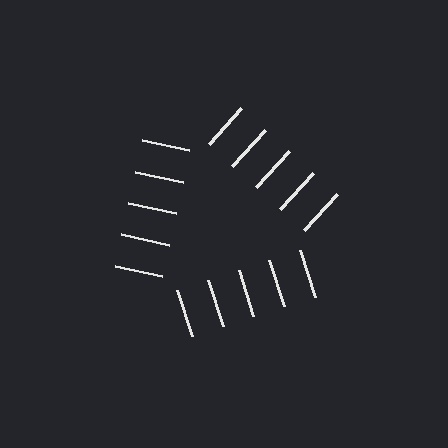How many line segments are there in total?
15 — 5 along each of the 3 edges.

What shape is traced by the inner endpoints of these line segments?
An illusory triangle — the line segments terminate on its edges but no continuous stroke is drawn.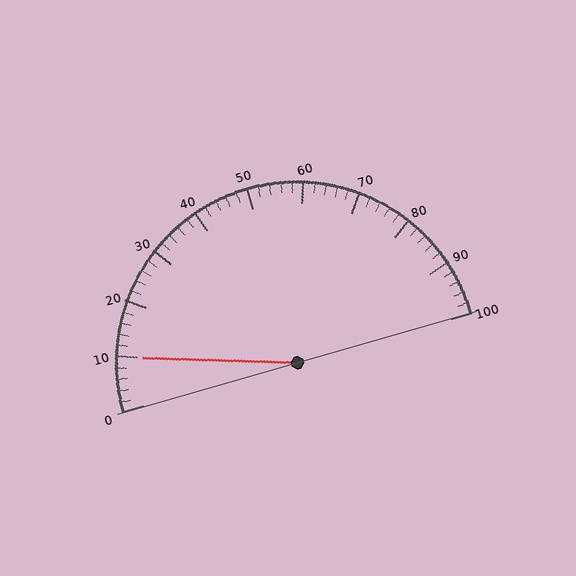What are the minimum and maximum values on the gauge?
The gauge ranges from 0 to 100.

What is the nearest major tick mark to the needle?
The nearest major tick mark is 10.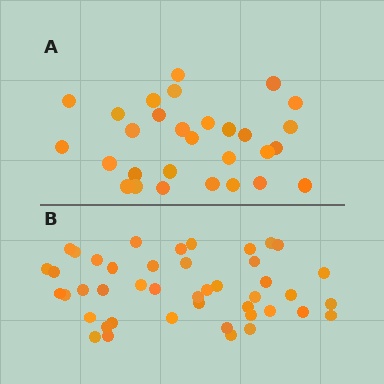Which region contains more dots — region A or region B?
Region B (the bottom region) has more dots.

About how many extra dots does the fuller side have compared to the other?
Region B has approximately 15 more dots than region A.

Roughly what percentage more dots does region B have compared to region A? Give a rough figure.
About 50% more.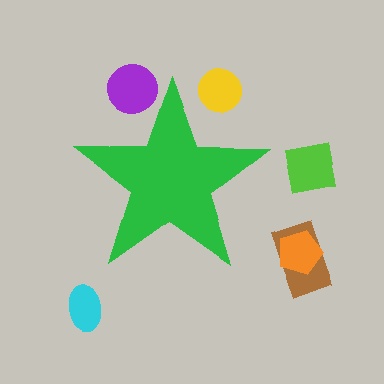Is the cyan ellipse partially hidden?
No, the cyan ellipse is fully visible.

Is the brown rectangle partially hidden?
No, the brown rectangle is fully visible.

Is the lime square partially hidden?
No, the lime square is fully visible.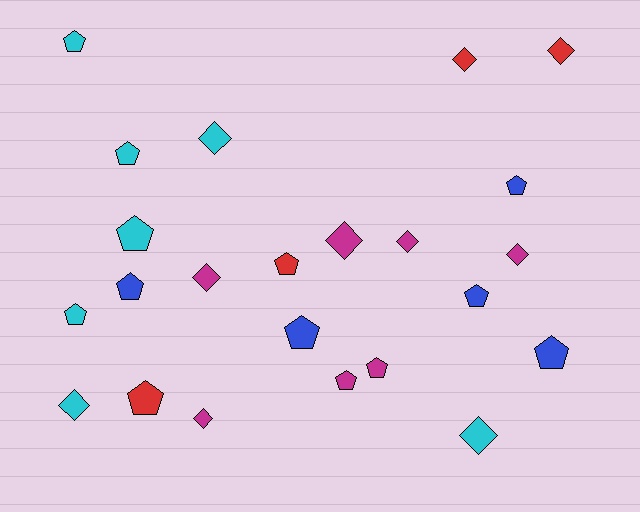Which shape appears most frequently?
Pentagon, with 13 objects.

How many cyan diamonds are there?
There are 3 cyan diamonds.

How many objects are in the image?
There are 23 objects.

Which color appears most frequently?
Cyan, with 7 objects.